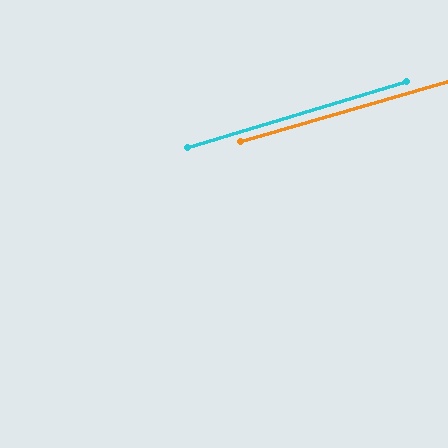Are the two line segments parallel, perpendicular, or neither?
Parallel — their directions differ by only 0.8°.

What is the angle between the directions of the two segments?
Approximately 1 degree.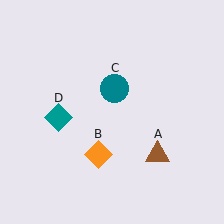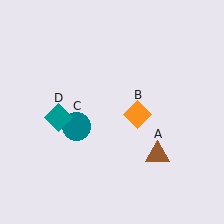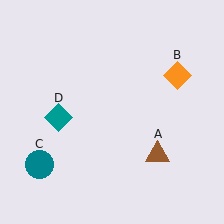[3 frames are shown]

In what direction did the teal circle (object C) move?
The teal circle (object C) moved down and to the left.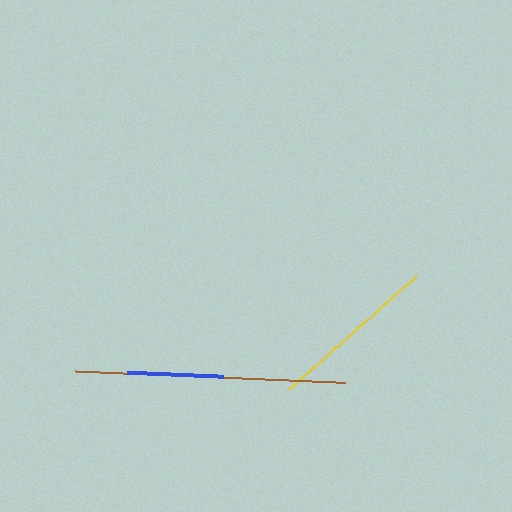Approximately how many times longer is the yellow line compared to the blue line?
The yellow line is approximately 1.8 times the length of the blue line.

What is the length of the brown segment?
The brown segment is approximately 270 pixels long.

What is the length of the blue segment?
The blue segment is approximately 96 pixels long.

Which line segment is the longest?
The brown line is the longest at approximately 270 pixels.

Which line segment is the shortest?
The blue line is the shortest at approximately 96 pixels.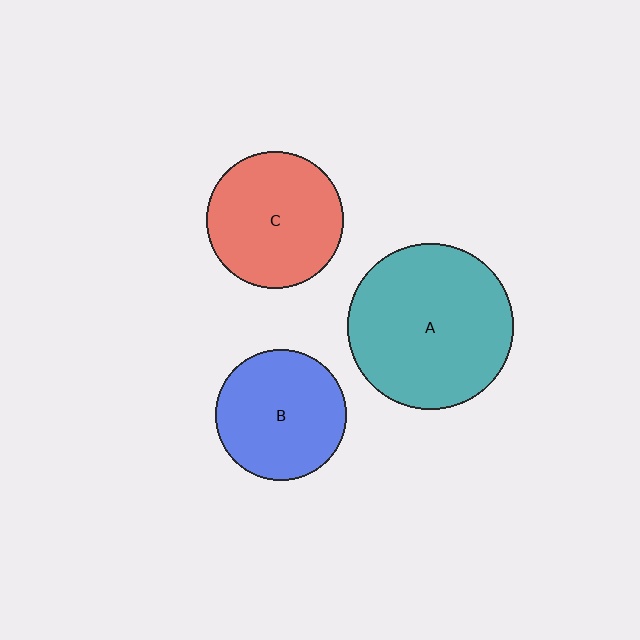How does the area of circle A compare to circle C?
Approximately 1.5 times.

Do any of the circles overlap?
No, none of the circles overlap.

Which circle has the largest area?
Circle A (teal).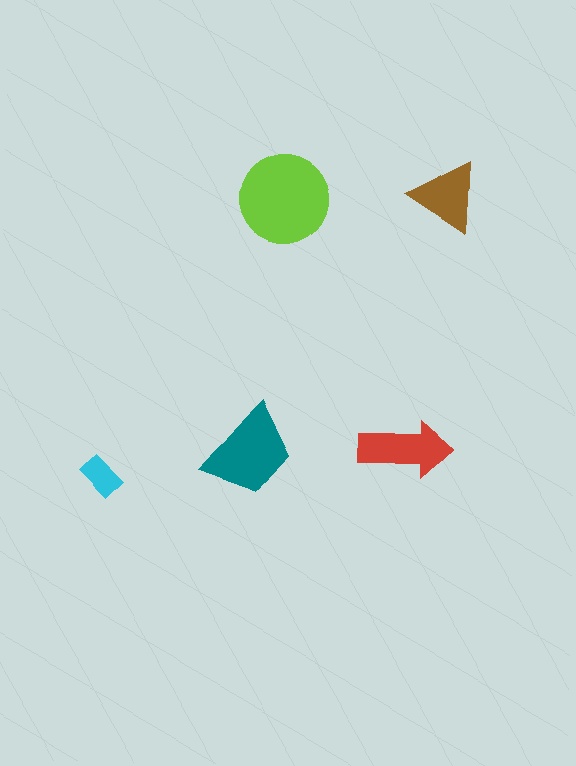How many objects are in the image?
There are 5 objects in the image.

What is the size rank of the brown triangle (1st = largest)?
4th.